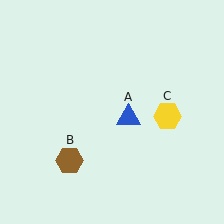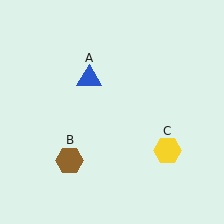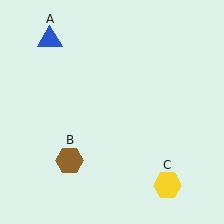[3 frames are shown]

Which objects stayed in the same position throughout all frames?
Brown hexagon (object B) remained stationary.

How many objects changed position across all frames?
2 objects changed position: blue triangle (object A), yellow hexagon (object C).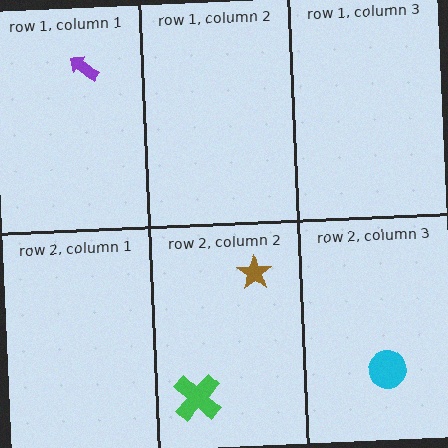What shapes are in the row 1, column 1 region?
The purple arrow.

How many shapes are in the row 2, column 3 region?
1.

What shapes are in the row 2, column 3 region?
The cyan circle.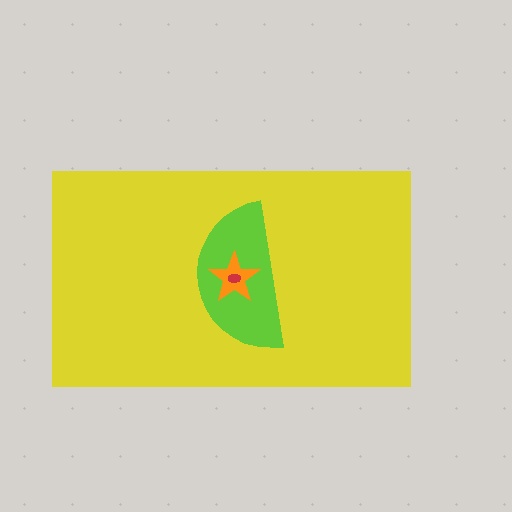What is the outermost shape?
The yellow rectangle.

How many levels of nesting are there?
4.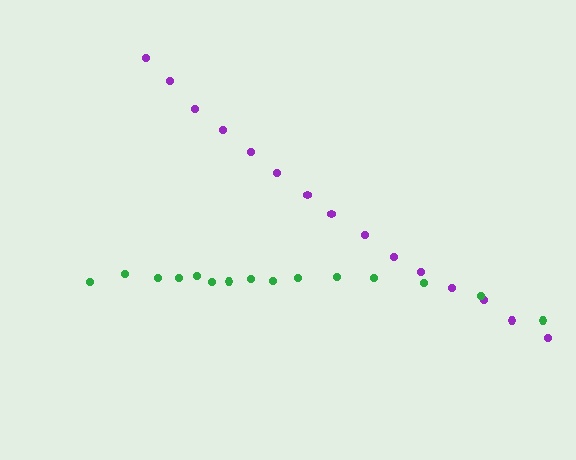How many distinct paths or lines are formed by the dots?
There are 2 distinct paths.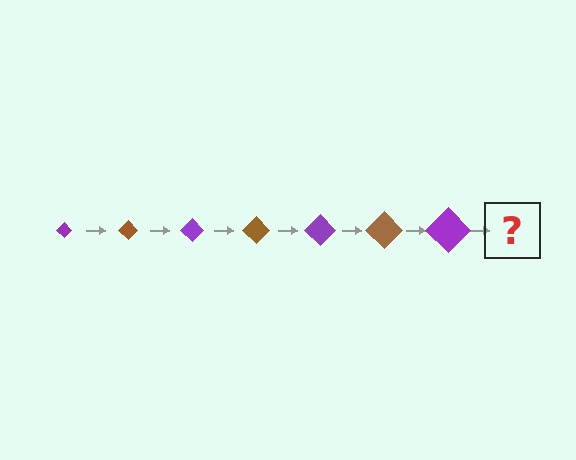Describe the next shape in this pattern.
It should be a brown diamond, larger than the previous one.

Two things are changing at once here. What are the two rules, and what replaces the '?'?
The two rules are that the diamond grows larger each step and the color cycles through purple and brown. The '?' should be a brown diamond, larger than the previous one.